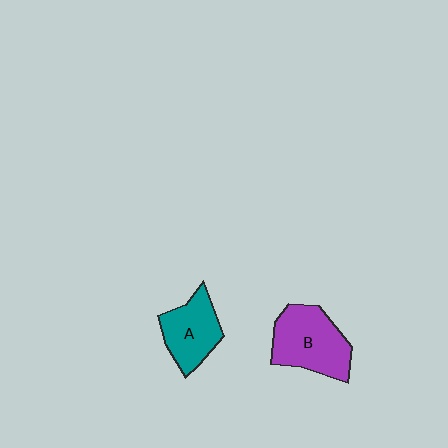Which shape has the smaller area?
Shape A (teal).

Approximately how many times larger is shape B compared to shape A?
Approximately 1.3 times.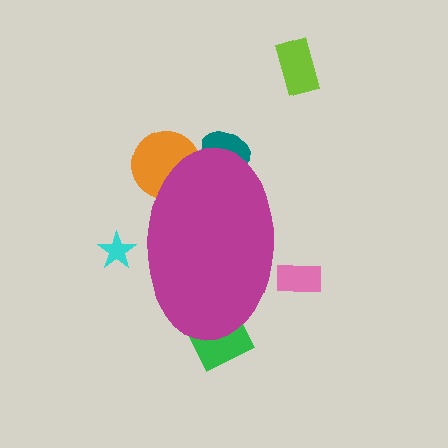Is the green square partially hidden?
Yes, the green square is partially hidden behind the magenta ellipse.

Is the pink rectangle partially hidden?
Yes, the pink rectangle is partially hidden behind the magenta ellipse.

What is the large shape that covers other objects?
A magenta ellipse.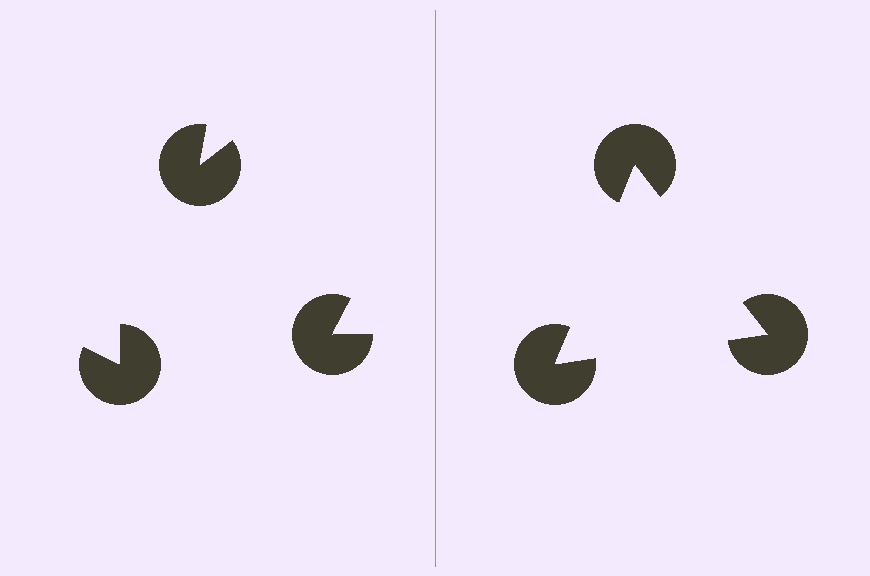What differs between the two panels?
The pac-man discs are positioned identically on both sides; only the wedge orientations differ. On the right they align to a triangle; on the left they are misaligned.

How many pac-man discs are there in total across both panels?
6 — 3 on each side.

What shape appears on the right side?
An illusory triangle.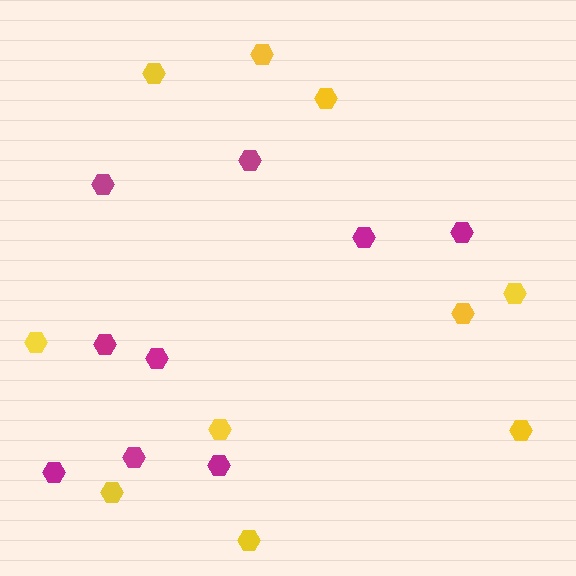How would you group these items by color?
There are 2 groups: one group of magenta hexagons (9) and one group of yellow hexagons (10).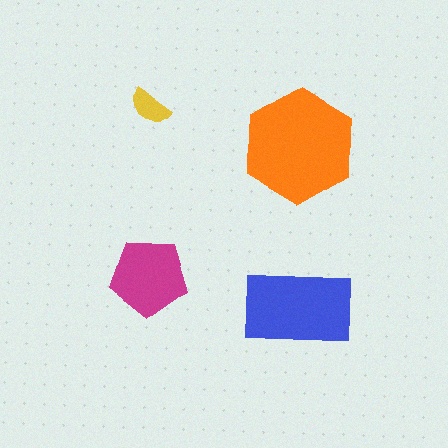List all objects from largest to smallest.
The orange hexagon, the blue rectangle, the magenta pentagon, the yellow semicircle.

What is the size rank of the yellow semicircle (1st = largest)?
4th.